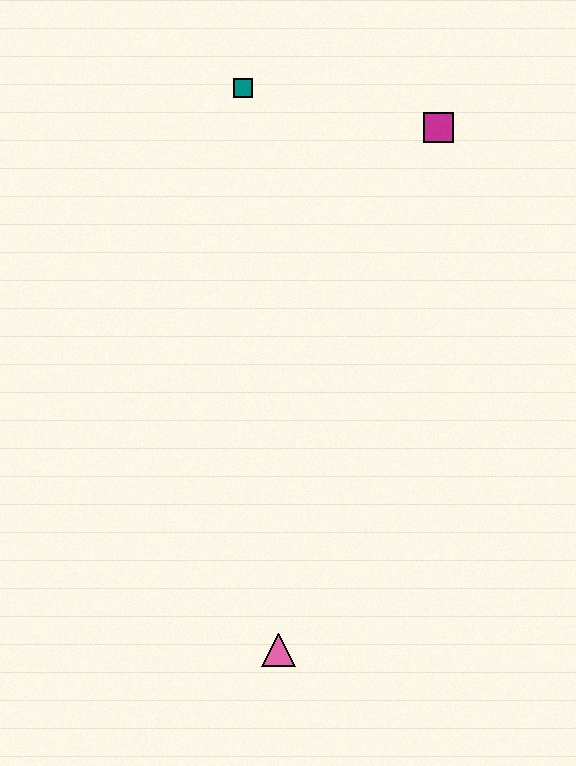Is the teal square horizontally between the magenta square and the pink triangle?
No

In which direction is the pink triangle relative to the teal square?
The pink triangle is below the teal square.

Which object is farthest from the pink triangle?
The teal square is farthest from the pink triangle.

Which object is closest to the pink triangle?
The magenta square is closest to the pink triangle.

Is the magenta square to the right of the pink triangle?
Yes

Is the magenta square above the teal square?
No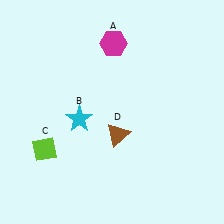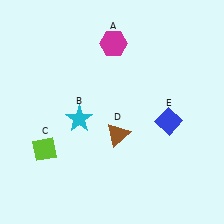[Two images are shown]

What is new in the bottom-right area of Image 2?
A blue diamond (E) was added in the bottom-right area of Image 2.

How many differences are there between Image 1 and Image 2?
There is 1 difference between the two images.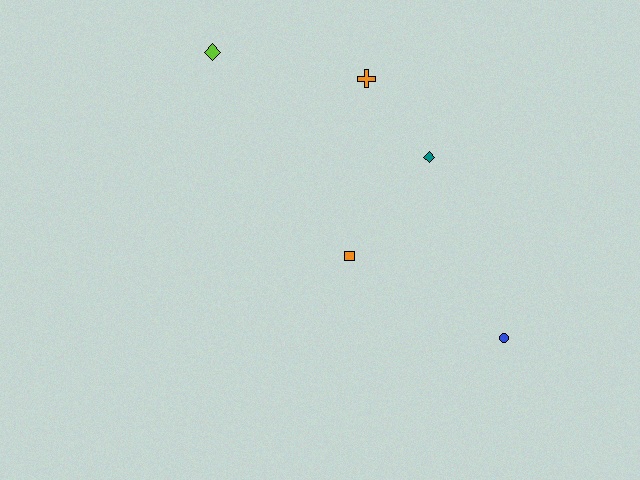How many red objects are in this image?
There are no red objects.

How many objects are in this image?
There are 5 objects.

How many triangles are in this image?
There are no triangles.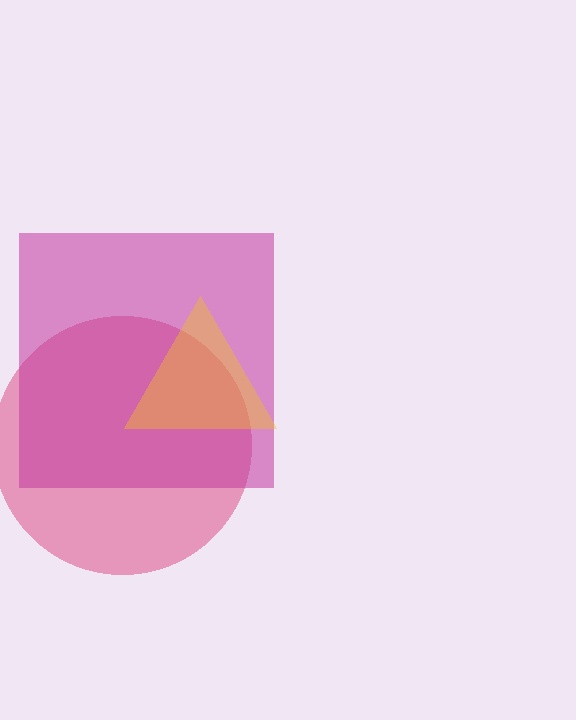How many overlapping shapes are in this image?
There are 3 overlapping shapes in the image.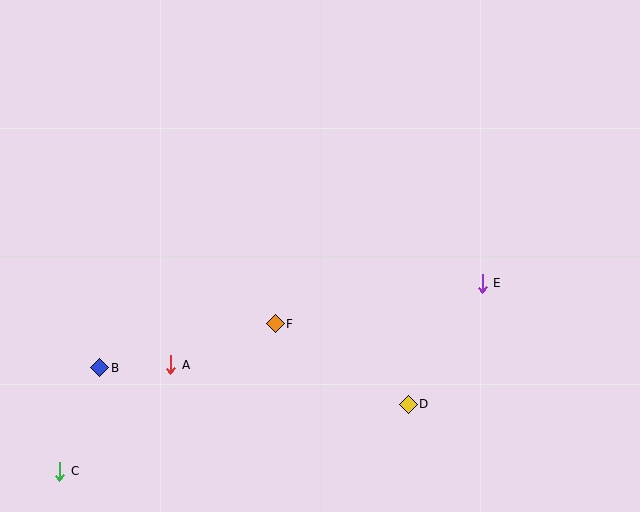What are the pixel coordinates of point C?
Point C is at (60, 471).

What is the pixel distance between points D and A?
The distance between D and A is 241 pixels.